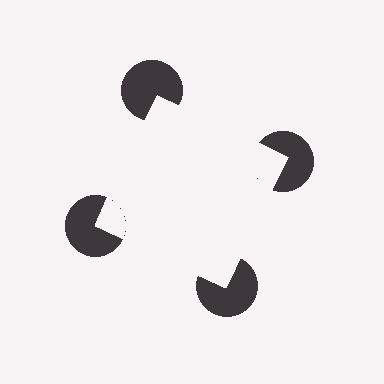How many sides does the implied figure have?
4 sides.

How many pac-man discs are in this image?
There are 4 — one at each vertex of the illusory square.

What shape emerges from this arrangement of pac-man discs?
An illusory square — its edges are inferred from the aligned wedge cuts in the pac-man discs, not physically drawn.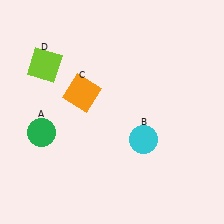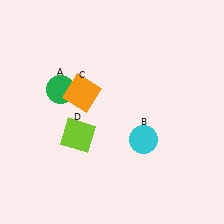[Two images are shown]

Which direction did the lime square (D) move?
The lime square (D) moved down.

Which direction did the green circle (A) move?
The green circle (A) moved up.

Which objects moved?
The objects that moved are: the green circle (A), the lime square (D).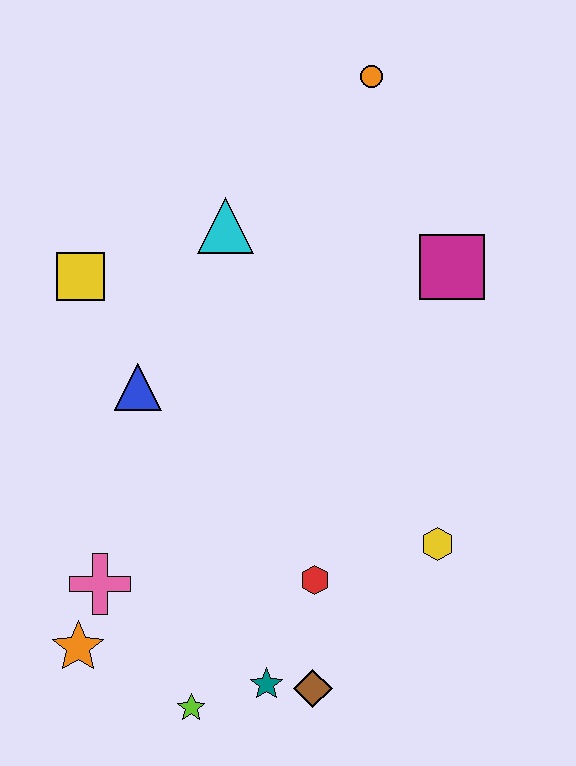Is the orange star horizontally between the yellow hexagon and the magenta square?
No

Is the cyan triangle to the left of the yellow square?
No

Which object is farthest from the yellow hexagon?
The orange circle is farthest from the yellow hexagon.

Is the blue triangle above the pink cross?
Yes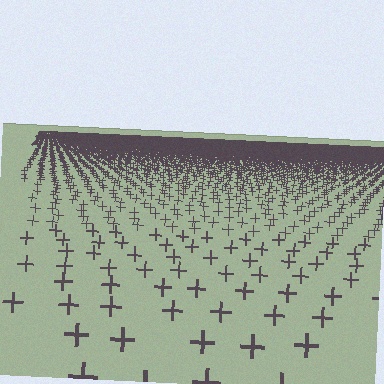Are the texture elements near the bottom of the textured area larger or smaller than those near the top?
Larger. Near the bottom, elements are closer to the viewer and appear at a bigger on-screen size.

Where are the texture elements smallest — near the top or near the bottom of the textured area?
Near the top.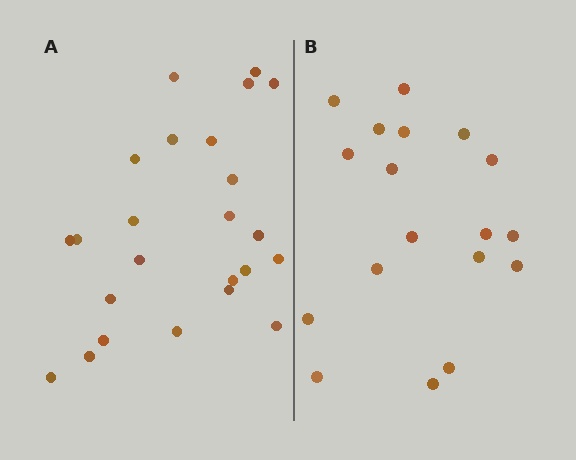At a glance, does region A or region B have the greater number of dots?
Region A (the left region) has more dots.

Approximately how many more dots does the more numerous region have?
Region A has about 6 more dots than region B.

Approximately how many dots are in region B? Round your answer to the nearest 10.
About 20 dots. (The exact count is 18, which rounds to 20.)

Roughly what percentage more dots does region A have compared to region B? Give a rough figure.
About 35% more.